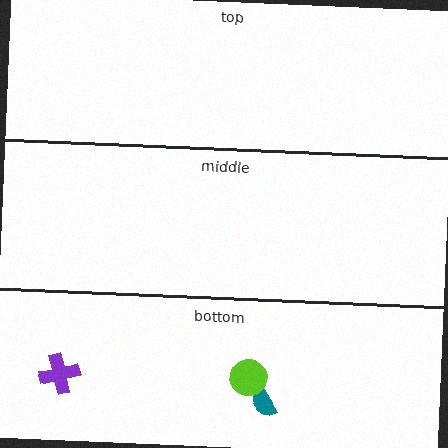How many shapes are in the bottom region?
3.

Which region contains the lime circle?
The bottom region.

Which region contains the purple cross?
The bottom region.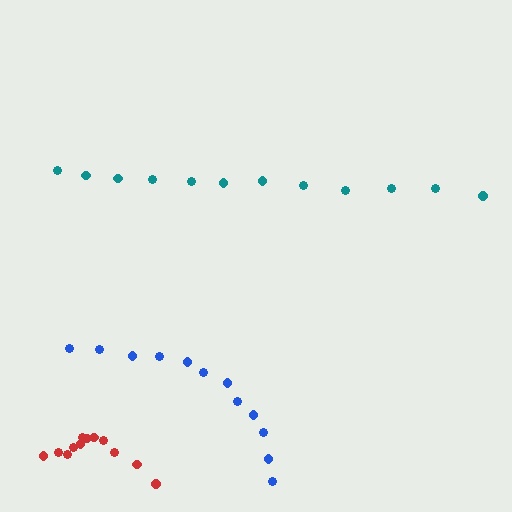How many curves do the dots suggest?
There are 3 distinct paths.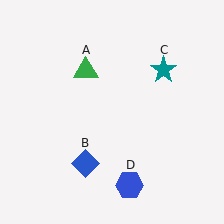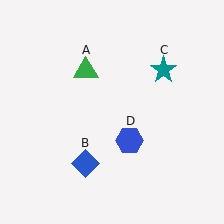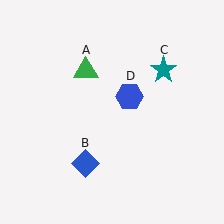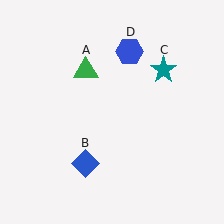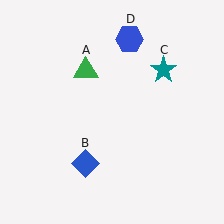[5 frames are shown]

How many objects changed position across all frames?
1 object changed position: blue hexagon (object D).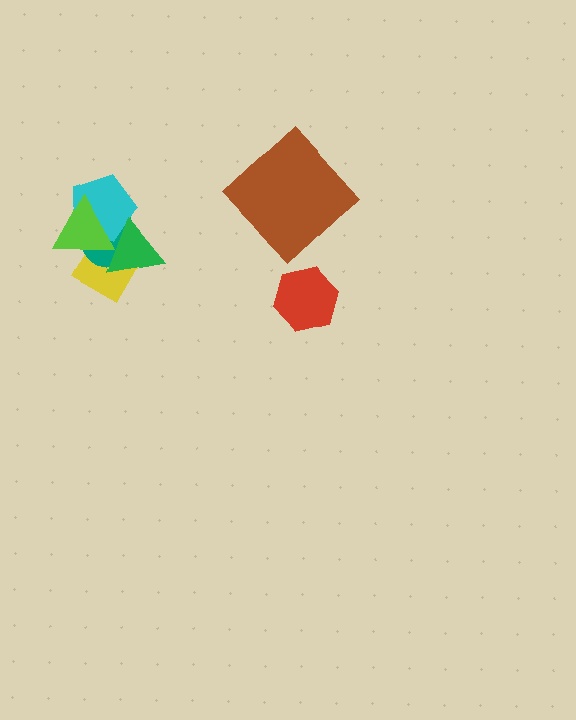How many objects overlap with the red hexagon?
0 objects overlap with the red hexagon.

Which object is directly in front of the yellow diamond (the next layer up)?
The teal ellipse is directly in front of the yellow diamond.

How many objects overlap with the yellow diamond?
4 objects overlap with the yellow diamond.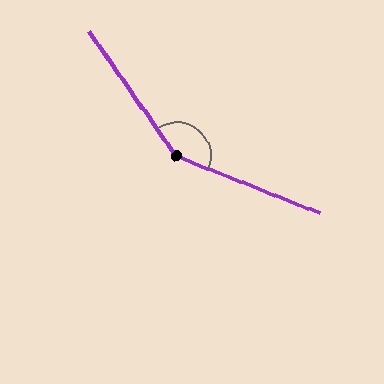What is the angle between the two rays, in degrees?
Approximately 147 degrees.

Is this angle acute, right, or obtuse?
It is obtuse.